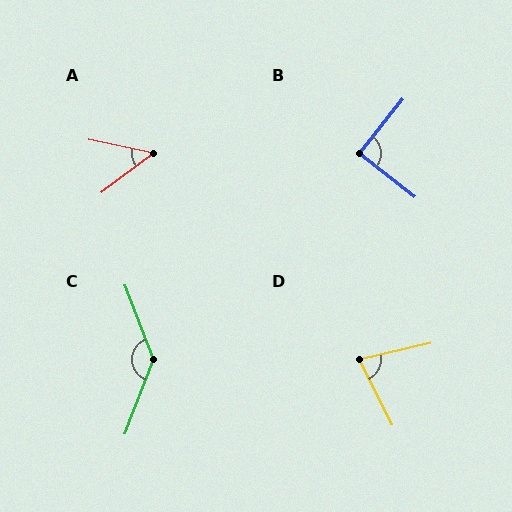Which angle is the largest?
C, at approximately 138 degrees.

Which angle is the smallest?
A, at approximately 49 degrees.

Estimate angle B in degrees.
Approximately 90 degrees.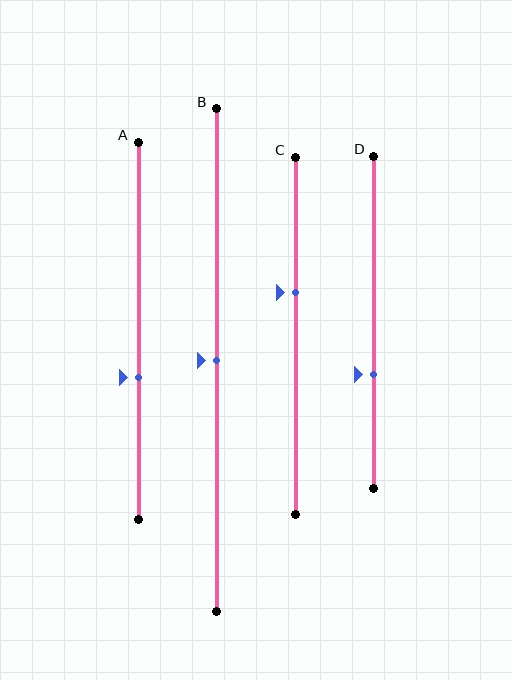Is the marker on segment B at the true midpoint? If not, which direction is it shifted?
Yes, the marker on segment B is at the true midpoint.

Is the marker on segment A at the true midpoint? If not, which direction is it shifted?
No, the marker on segment A is shifted downward by about 12% of the segment length.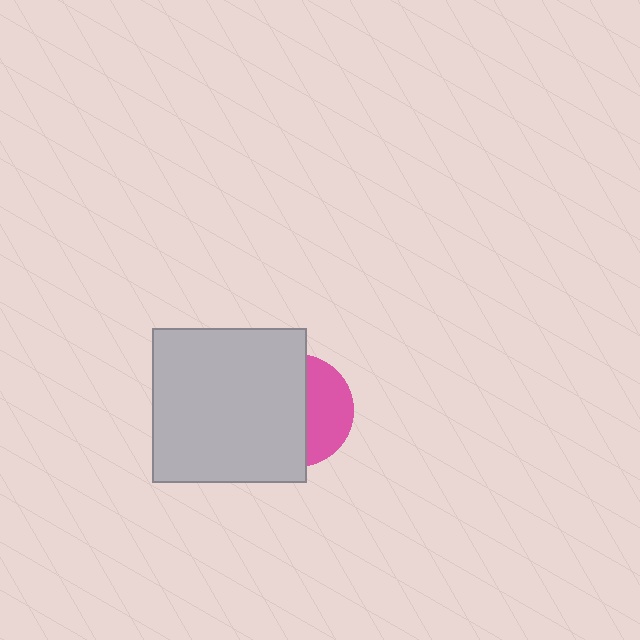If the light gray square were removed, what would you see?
You would see the complete pink circle.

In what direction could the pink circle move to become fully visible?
The pink circle could move right. That would shift it out from behind the light gray square entirely.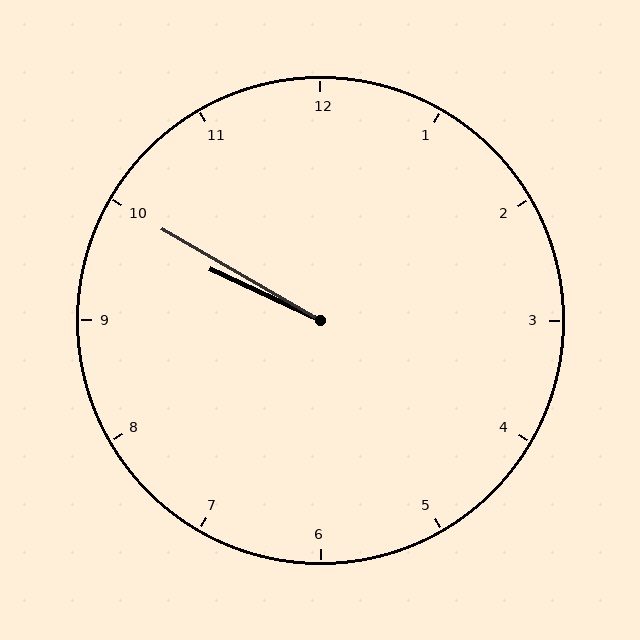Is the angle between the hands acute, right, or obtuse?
It is acute.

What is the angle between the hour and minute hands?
Approximately 5 degrees.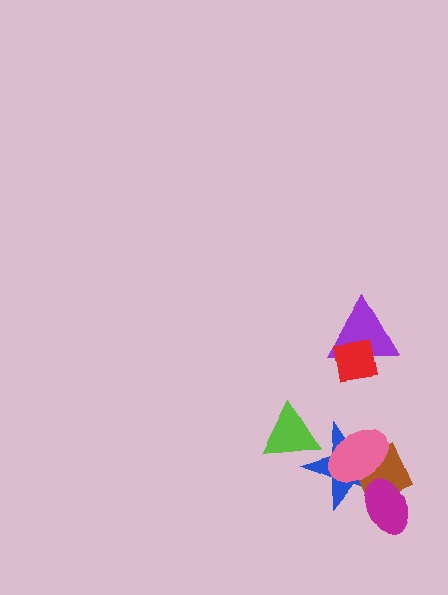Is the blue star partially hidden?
Yes, it is partially covered by another shape.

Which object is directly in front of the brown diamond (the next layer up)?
The pink ellipse is directly in front of the brown diamond.